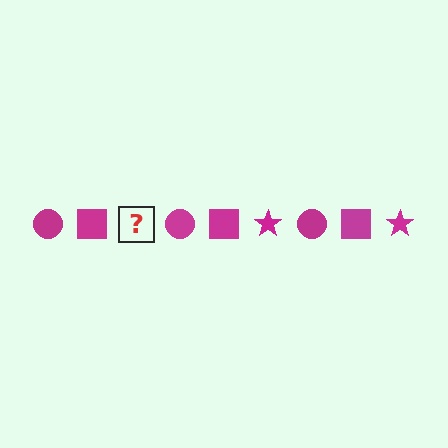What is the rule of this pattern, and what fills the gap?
The rule is that the pattern cycles through circle, square, star shapes in magenta. The gap should be filled with a magenta star.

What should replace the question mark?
The question mark should be replaced with a magenta star.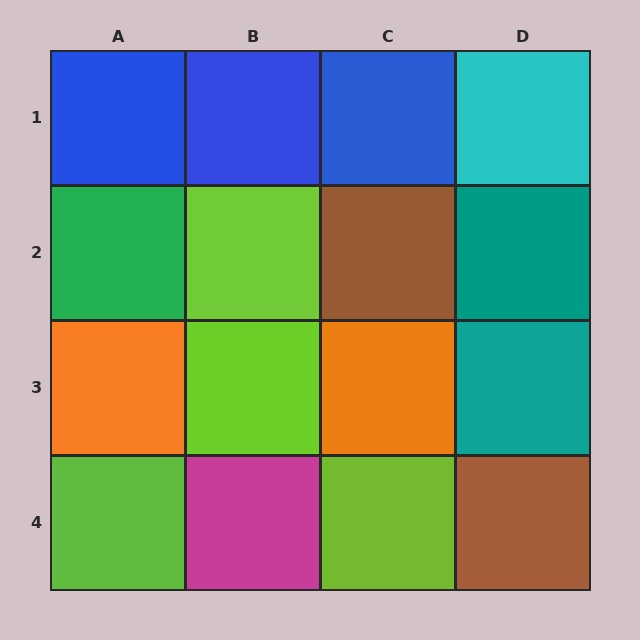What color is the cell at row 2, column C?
Brown.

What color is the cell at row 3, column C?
Orange.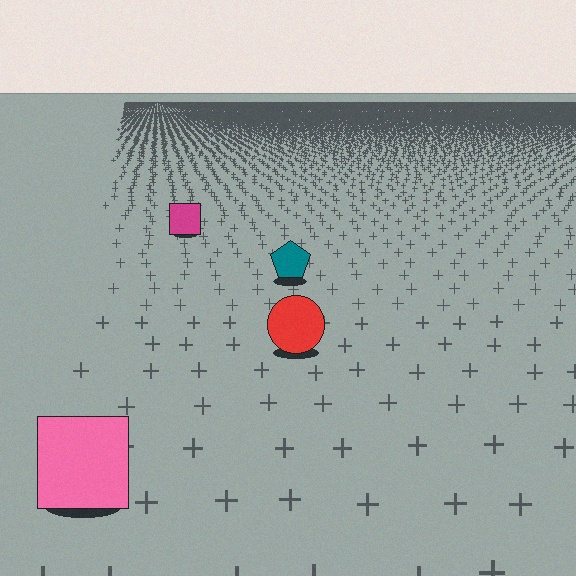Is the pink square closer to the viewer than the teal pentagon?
Yes. The pink square is closer — you can tell from the texture gradient: the ground texture is coarser near it.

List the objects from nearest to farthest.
From nearest to farthest: the pink square, the red circle, the teal pentagon, the magenta square.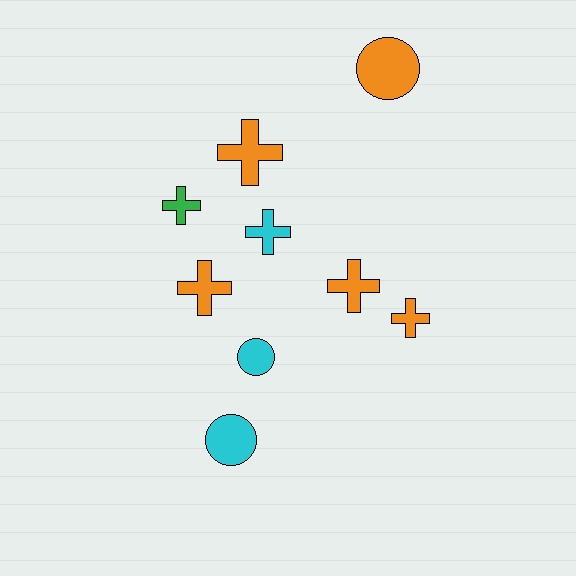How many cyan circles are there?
There are 2 cyan circles.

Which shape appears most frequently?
Cross, with 6 objects.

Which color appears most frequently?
Orange, with 5 objects.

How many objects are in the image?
There are 9 objects.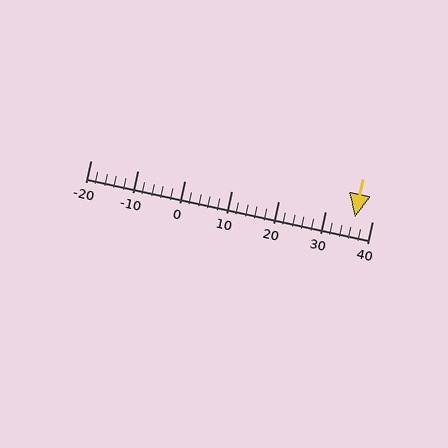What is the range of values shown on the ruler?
The ruler shows values from -20 to 40.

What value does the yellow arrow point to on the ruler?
The yellow arrow points to approximately 36.